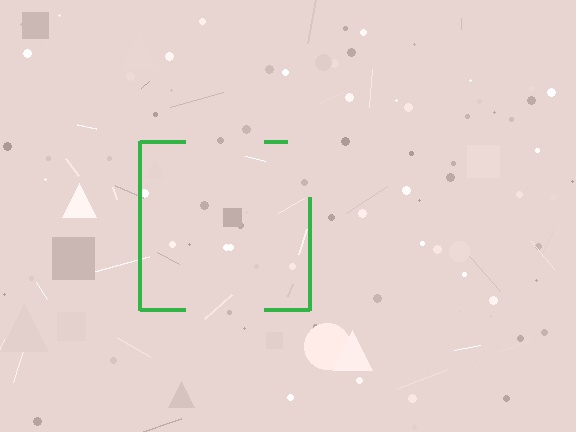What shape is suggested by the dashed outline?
The dashed outline suggests a square.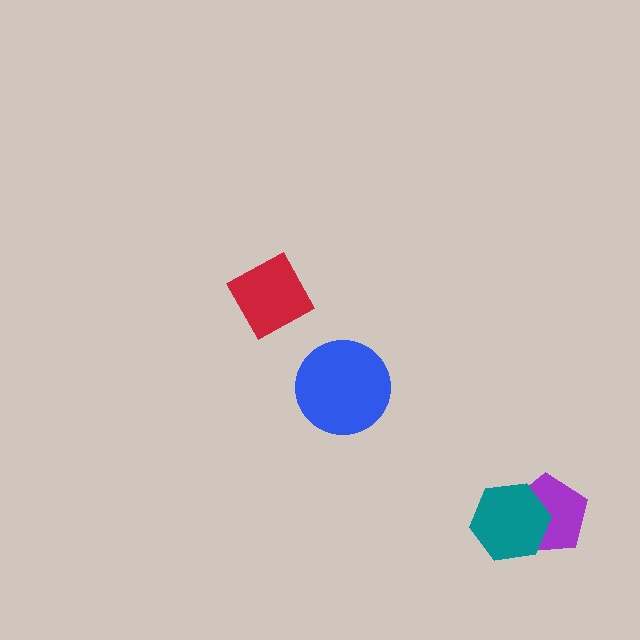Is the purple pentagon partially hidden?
Yes, it is partially covered by another shape.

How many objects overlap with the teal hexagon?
1 object overlaps with the teal hexagon.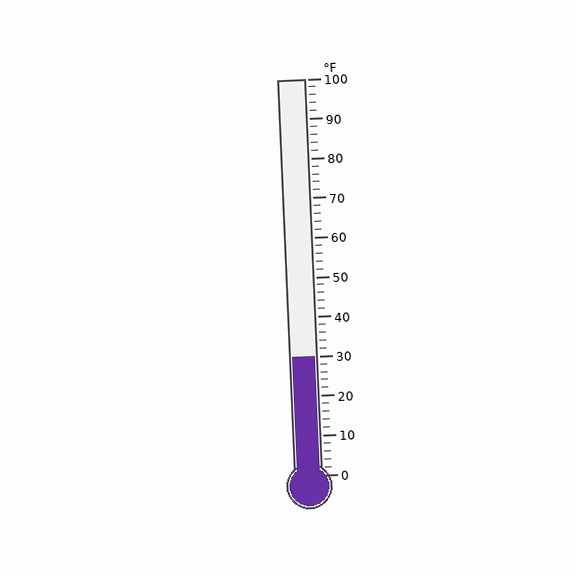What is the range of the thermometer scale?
The thermometer scale ranges from 0°F to 100°F.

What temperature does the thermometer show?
The thermometer shows approximately 30°F.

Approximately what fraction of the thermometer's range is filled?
The thermometer is filled to approximately 30% of its range.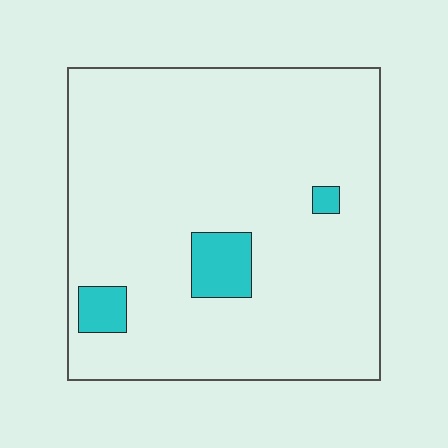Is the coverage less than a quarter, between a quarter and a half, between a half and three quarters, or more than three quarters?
Less than a quarter.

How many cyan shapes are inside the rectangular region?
3.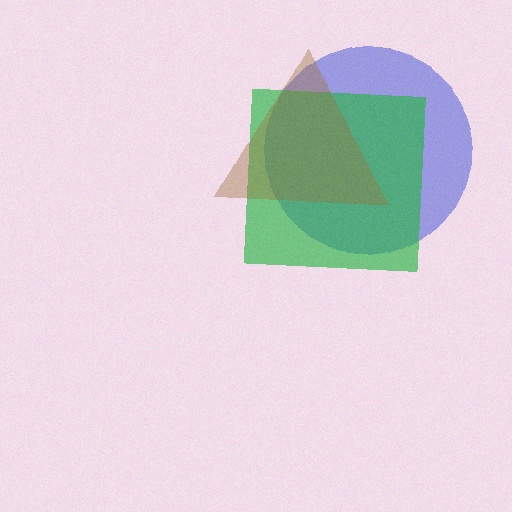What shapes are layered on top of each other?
The layered shapes are: a blue circle, a green square, a brown triangle.